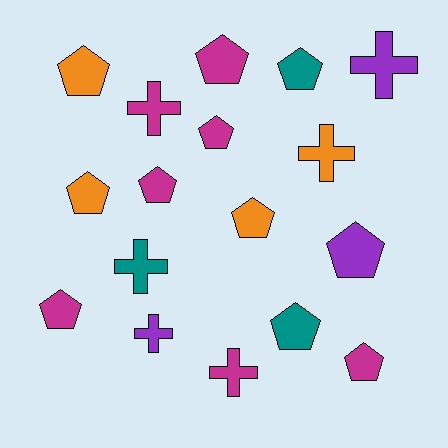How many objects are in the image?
There are 17 objects.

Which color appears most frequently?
Magenta, with 7 objects.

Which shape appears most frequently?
Pentagon, with 11 objects.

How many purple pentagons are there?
There is 1 purple pentagon.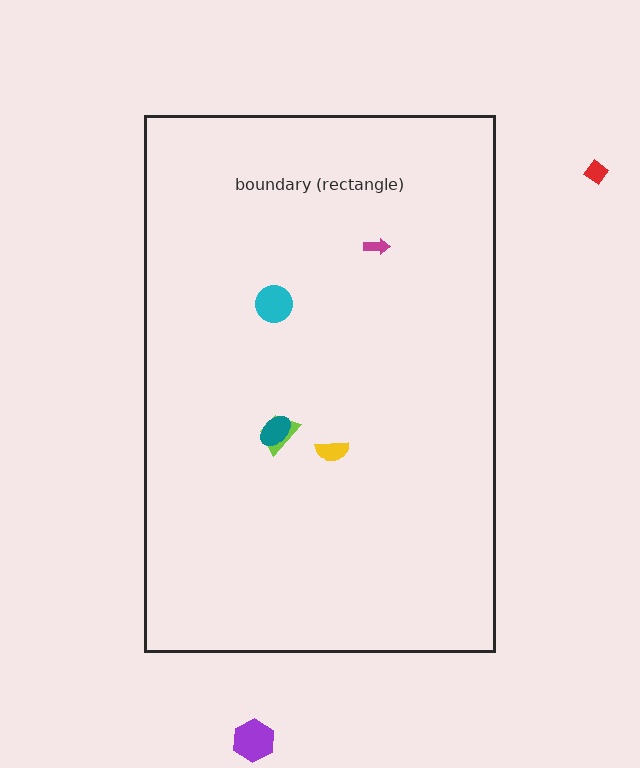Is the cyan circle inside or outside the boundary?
Inside.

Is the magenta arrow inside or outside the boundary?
Inside.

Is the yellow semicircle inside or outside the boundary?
Inside.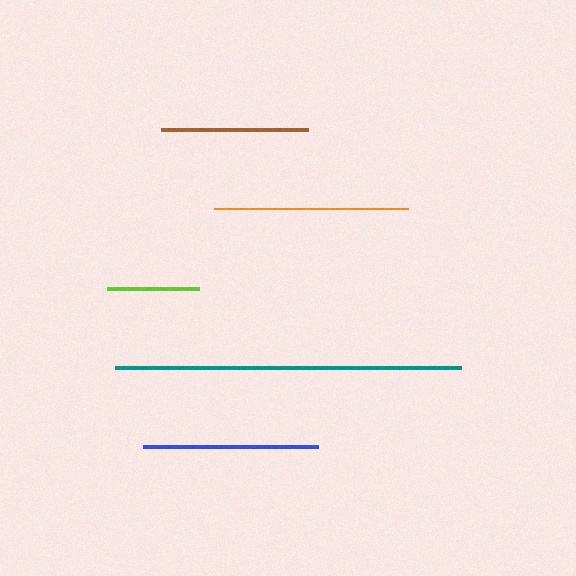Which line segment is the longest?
The teal line is the longest at approximately 346 pixels.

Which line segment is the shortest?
The lime line is the shortest at approximately 93 pixels.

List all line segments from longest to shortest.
From longest to shortest: teal, orange, blue, brown, lime.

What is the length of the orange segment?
The orange segment is approximately 195 pixels long.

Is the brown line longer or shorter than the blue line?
The blue line is longer than the brown line.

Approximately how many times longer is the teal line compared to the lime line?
The teal line is approximately 3.7 times the length of the lime line.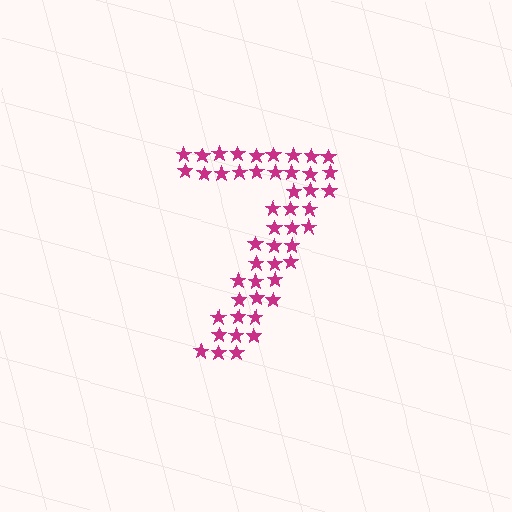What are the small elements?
The small elements are stars.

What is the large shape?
The large shape is the digit 7.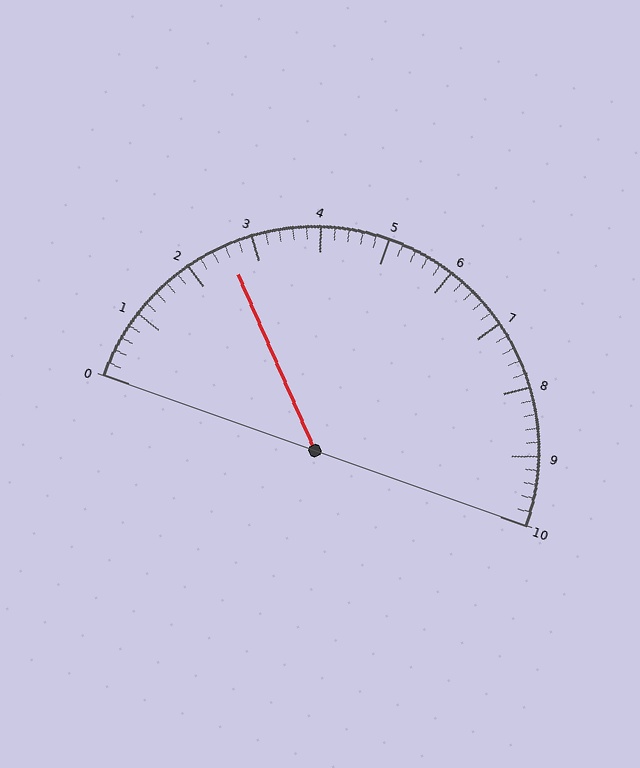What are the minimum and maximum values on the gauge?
The gauge ranges from 0 to 10.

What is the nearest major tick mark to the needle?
The nearest major tick mark is 3.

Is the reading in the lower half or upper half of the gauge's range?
The reading is in the lower half of the range (0 to 10).